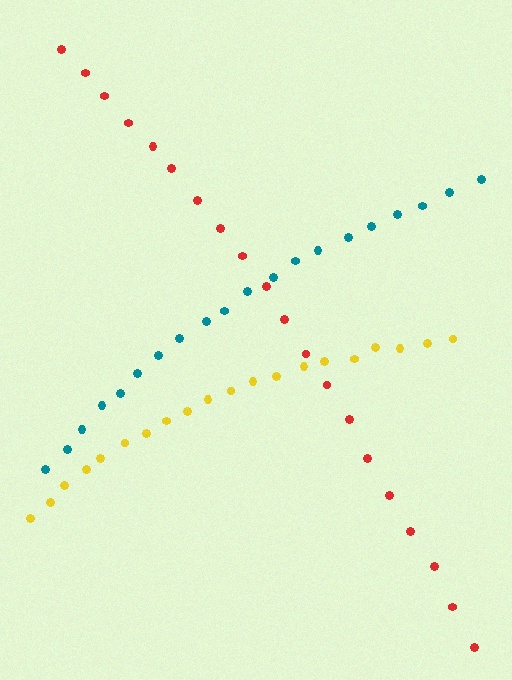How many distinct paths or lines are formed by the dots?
There are 3 distinct paths.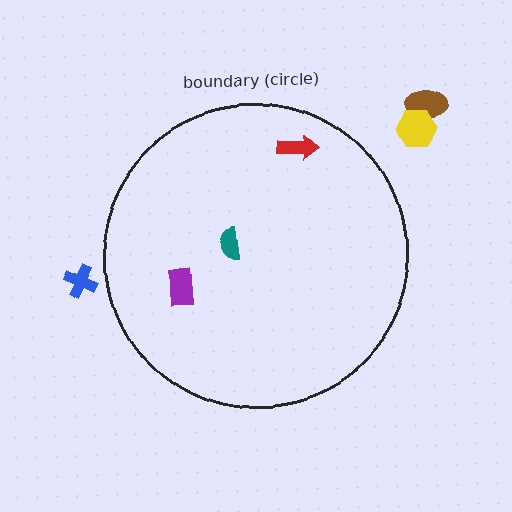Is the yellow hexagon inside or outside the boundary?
Outside.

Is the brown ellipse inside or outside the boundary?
Outside.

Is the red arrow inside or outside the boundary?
Inside.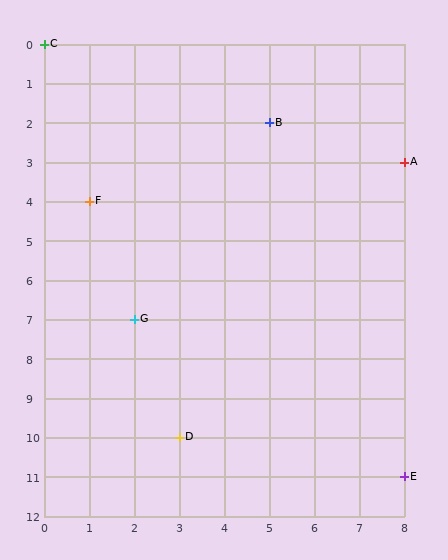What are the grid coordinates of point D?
Point D is at grid coordinates (3, 10).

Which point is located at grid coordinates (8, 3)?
Point A is at (8, 3).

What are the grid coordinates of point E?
Point E is at grid coordinates (8, 11).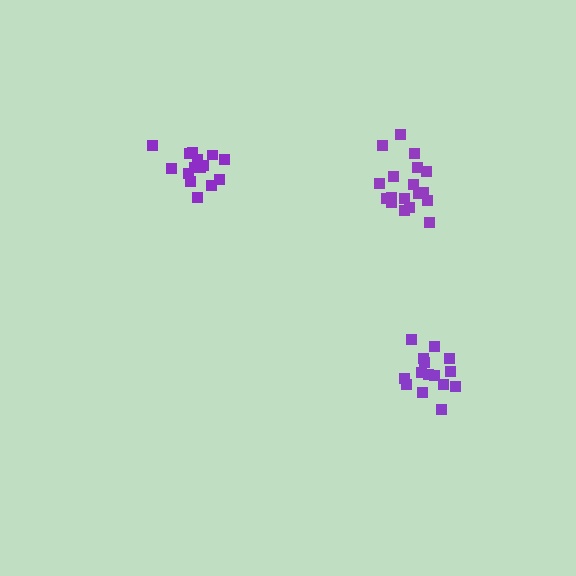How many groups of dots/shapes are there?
There are 3 groups.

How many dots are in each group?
Group 1: 15 dots, Group 2: 18 dots, Group 3: 15 dots (48 total).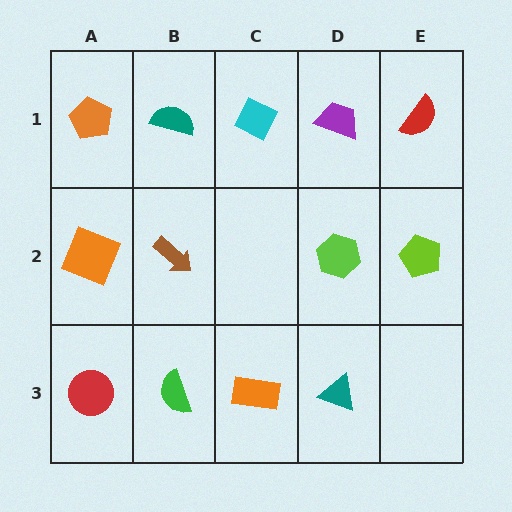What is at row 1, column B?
A teal semicircle.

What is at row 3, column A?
A red circle.